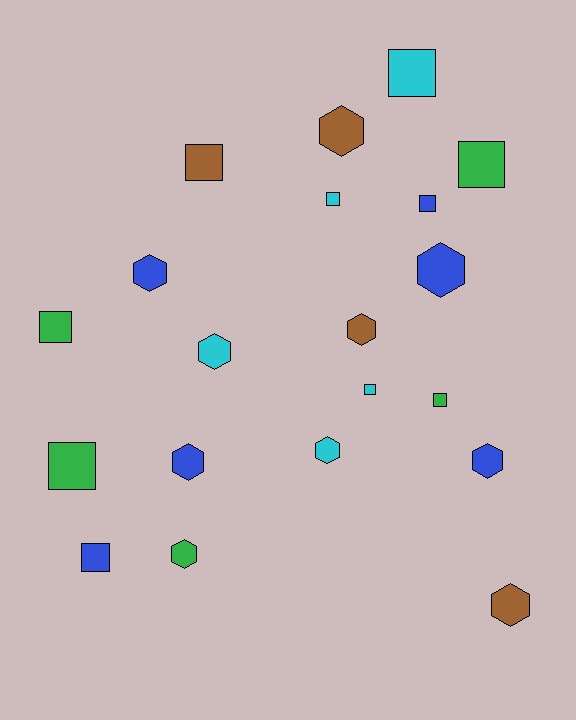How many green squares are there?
There are 4 green squares.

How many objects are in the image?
There are 20 objects.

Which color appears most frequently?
Blue, with 6 objects.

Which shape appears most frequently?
Hexagon, with 10 objects.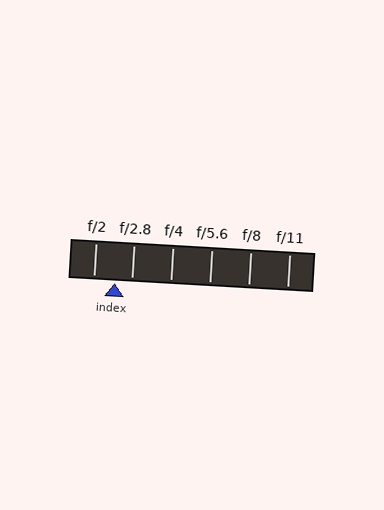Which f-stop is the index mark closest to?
The index mark is closest to f/2.8.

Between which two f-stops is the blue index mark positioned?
The index mark is between f/2 and f/2.8.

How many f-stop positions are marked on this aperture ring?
There are 6 f-stop positions marked.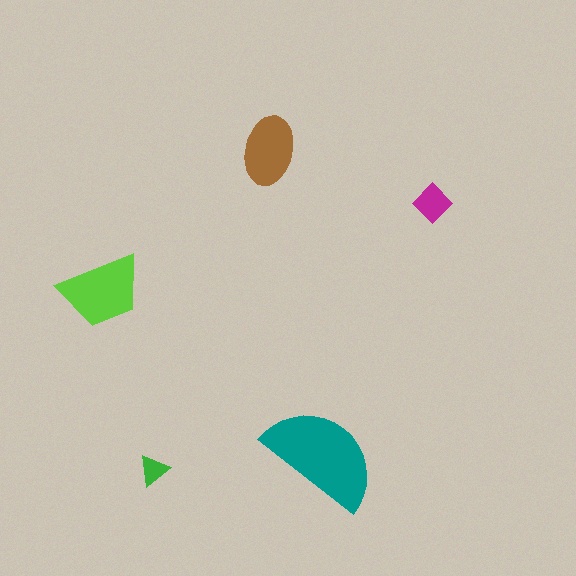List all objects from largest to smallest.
The teal semicircle, the lime trapezoid, the brown ellipse, the magenta diamond, the green triangle.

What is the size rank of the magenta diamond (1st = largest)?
4th.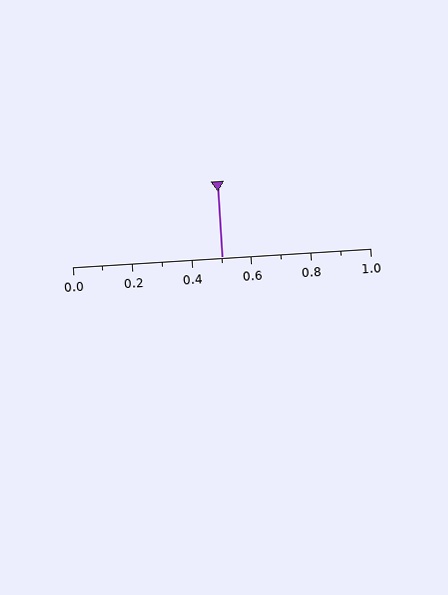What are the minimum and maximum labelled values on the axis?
The axis runs from 0.0 to 1.0.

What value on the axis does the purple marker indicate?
The marker indicates approximately 0.5.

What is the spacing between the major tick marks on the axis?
The major ticks are spaced 0.2 apart.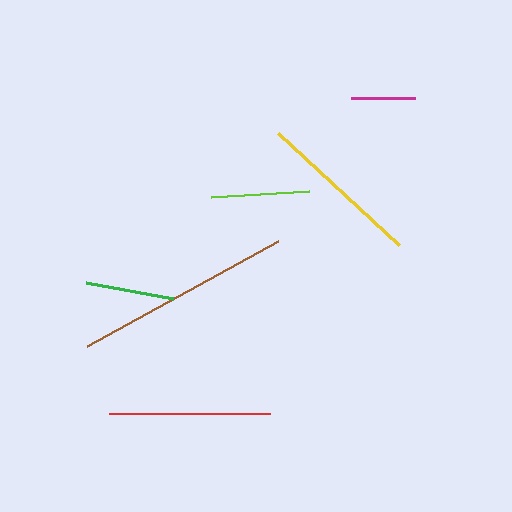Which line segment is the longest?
The brown line is the longest at approximately 219 pixels.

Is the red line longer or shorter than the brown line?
The brown line is longer than the red line.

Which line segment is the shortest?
The magenta line is the shortest at approximately 64 pixels.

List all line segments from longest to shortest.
From longest to shortest: brown, yellow, red, lime, green, magenta.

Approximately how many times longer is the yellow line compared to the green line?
The yellow line is approximately 1.9 times the length of the green line.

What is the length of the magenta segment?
The magenta segment is approximately 64 pixels long.